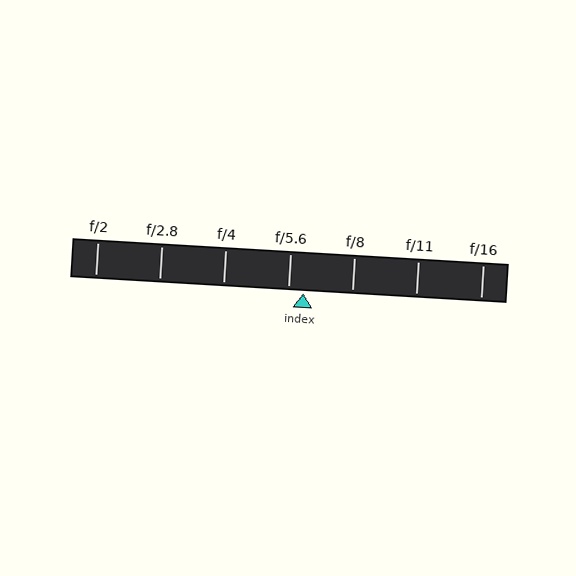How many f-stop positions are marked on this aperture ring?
There are 7 f-stop positions marked.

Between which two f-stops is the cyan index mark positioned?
The index mark is between f/5.6 and f/8.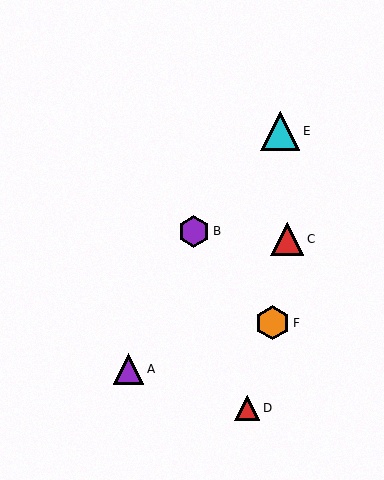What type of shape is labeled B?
Shape B is a purple hexagon.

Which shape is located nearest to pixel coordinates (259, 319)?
The orange hexagon (labeled F) at (273, 323) is nearest to that location.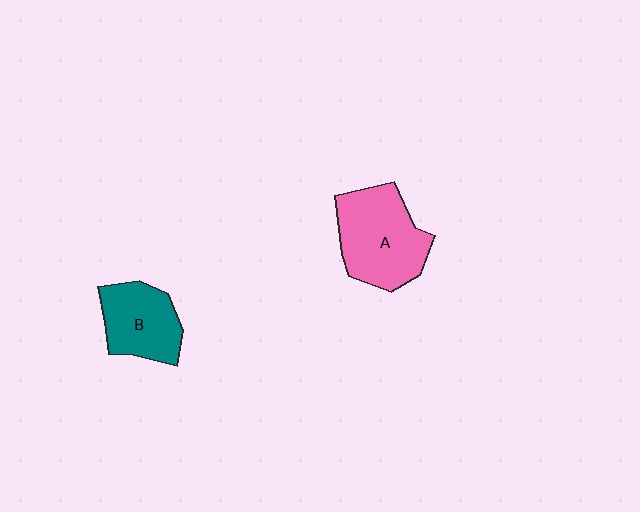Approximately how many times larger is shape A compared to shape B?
Approximately 1.4 times.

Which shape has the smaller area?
Shape B (teal).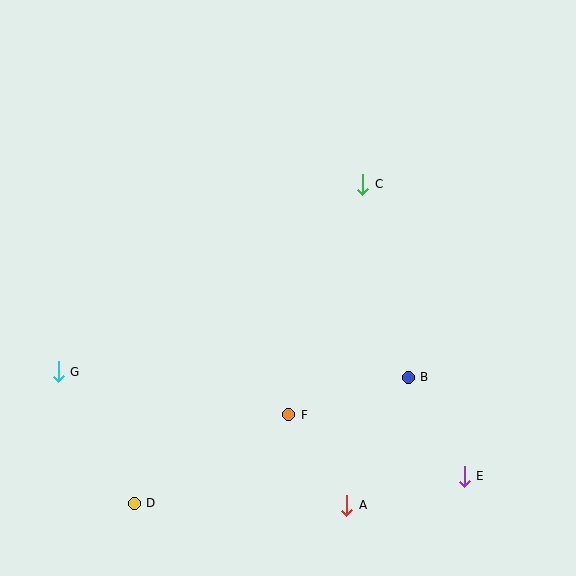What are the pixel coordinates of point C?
Point C is at (363, 184).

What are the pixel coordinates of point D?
Point D is at (134, 503).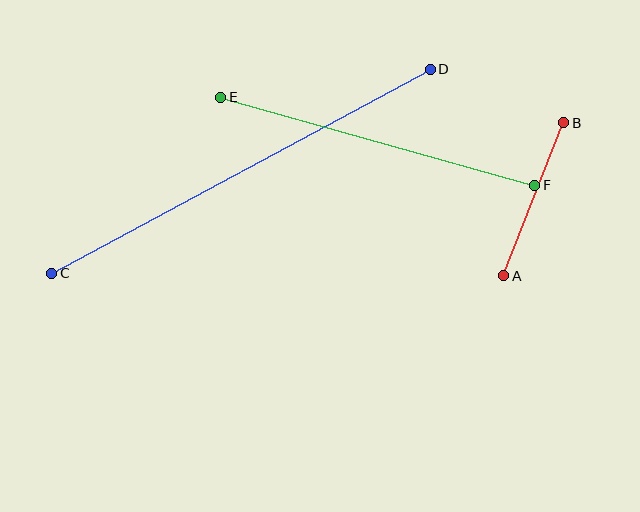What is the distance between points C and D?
The distance is approximately 430 pixels.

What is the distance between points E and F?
The distance is approximately 326 pixels.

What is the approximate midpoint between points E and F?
The midpoint is at approximately (378, 141) pixels.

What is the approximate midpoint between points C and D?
The midpoint is at approximately (241, 171) pixels.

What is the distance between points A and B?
The distance is approximately 165 pixels.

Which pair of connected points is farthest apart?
Points C and D are farthest apart.